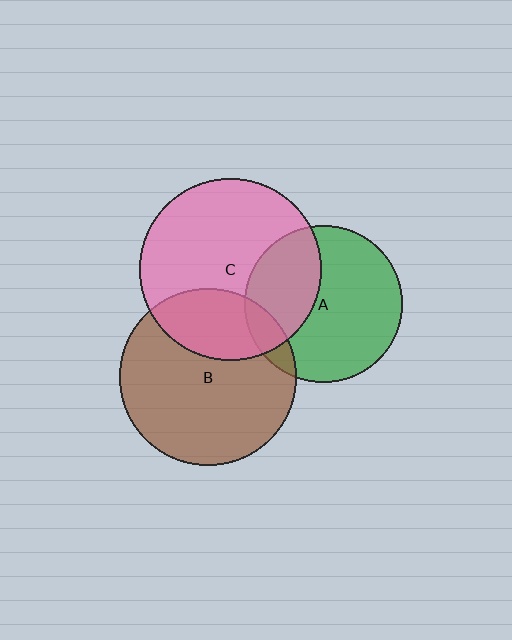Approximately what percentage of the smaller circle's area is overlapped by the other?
Approximately 30%.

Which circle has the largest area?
Circle C (pink).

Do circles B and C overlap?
Yes.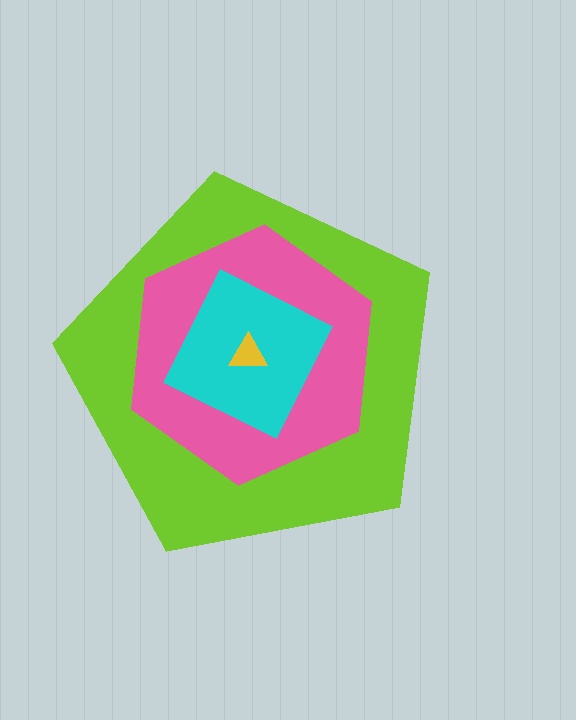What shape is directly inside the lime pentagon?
The pink hexagon.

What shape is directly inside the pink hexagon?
The cyan diamond.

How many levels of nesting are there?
4.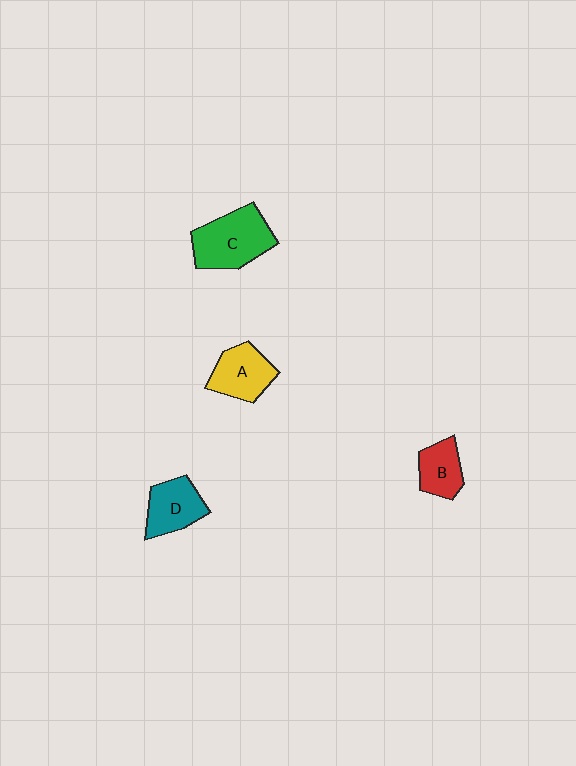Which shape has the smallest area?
Shape B (red).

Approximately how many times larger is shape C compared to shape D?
Approximately 1.5 times.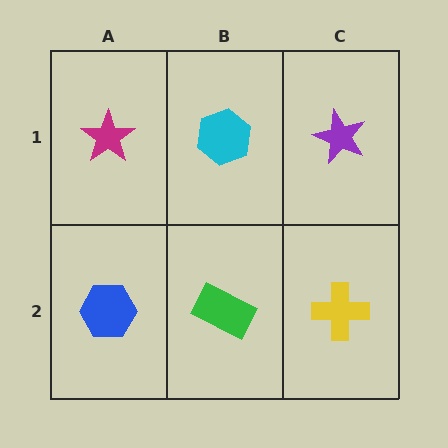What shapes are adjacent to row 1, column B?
A green rectangle (row 2, column B), a magenta star (row 1, column A), a purple star (row 1, column C).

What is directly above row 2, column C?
A purple star.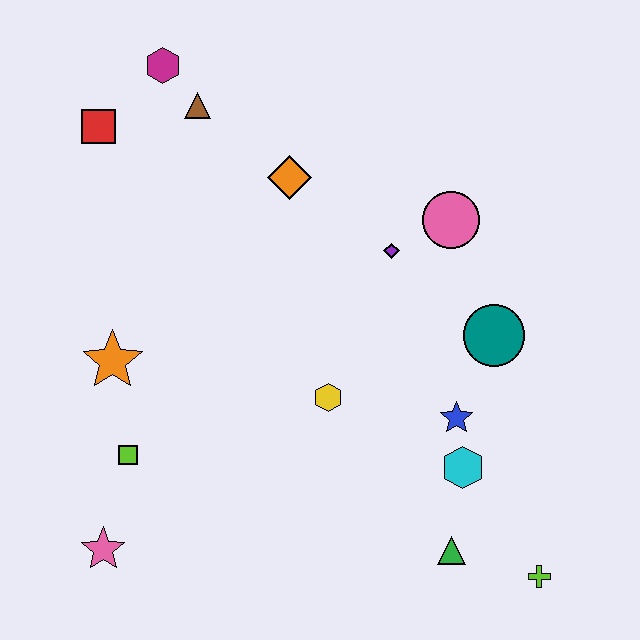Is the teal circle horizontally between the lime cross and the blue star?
Yes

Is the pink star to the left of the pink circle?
Yes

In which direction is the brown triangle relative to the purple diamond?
The brown triangle is to the left of the purple diamond.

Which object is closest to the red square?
The magenta hexagon is closest to the red square.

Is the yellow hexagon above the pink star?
Yes